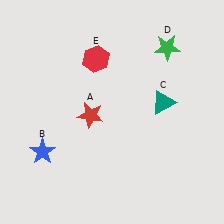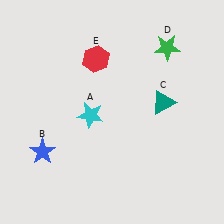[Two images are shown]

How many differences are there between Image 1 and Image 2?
There is 1 difference between the two images.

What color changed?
The star (A) changed from red in Image 1 to cyan in Image 2.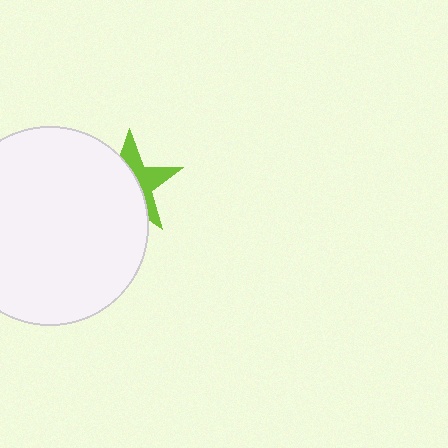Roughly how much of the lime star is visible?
A small part of it is visible (roughly 41%).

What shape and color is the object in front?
The object in front is a white circle.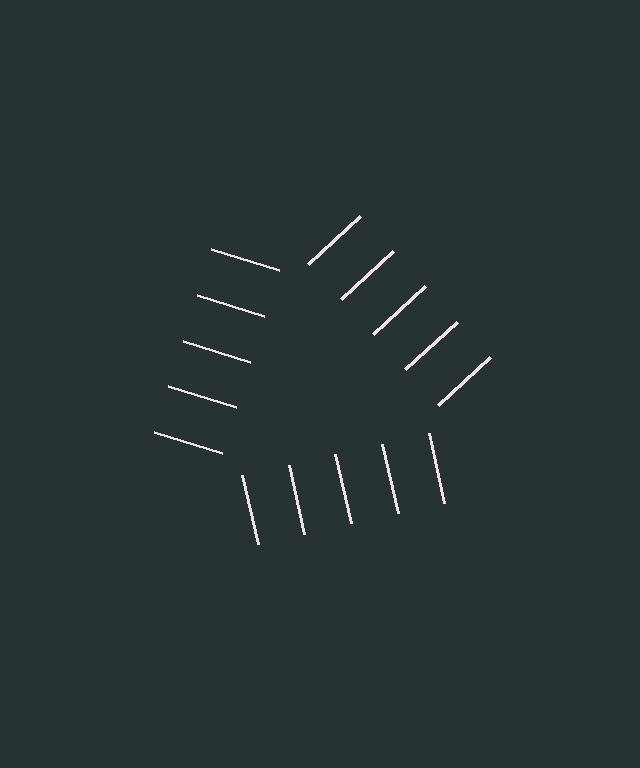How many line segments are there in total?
15 — 5 along each of the 3 edges.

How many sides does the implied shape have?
3 sides — the line-ends trace a triangle.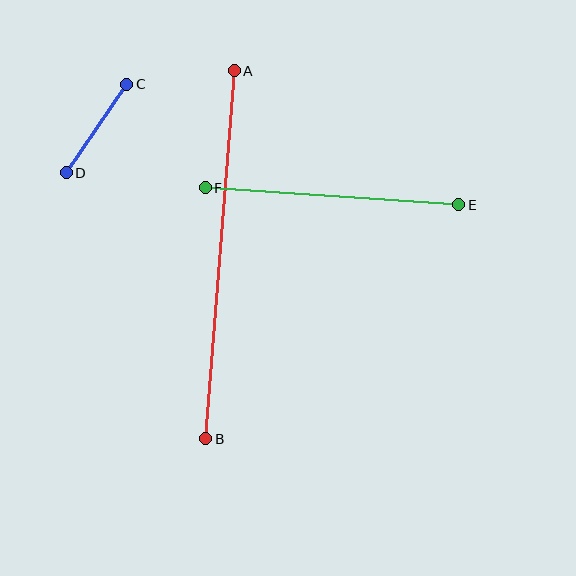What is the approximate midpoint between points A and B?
The midpoint is at approximately (220, 255) pixels.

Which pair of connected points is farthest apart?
Points A and B are farthest apart.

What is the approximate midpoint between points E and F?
The midpoint is at approximately (332, 196) pixels.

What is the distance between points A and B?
The distance is approximately 369 pixels.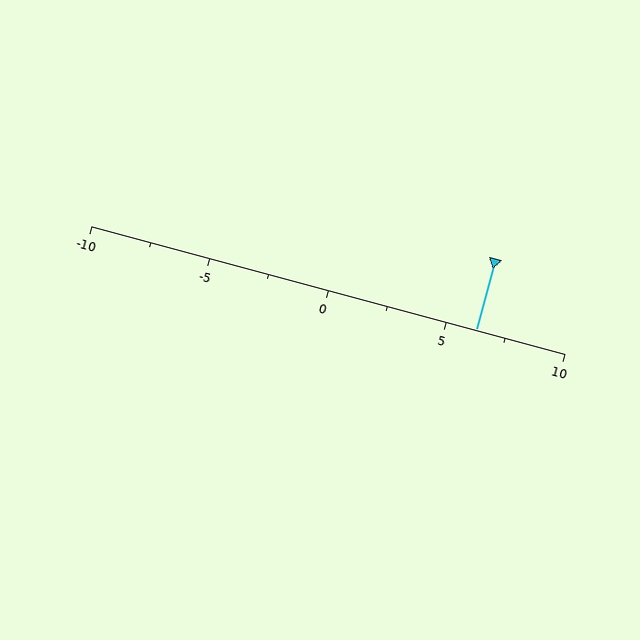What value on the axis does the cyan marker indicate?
The marker indicates approximately 6.2.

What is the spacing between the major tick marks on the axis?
The major ticks are spaced 5 apart.